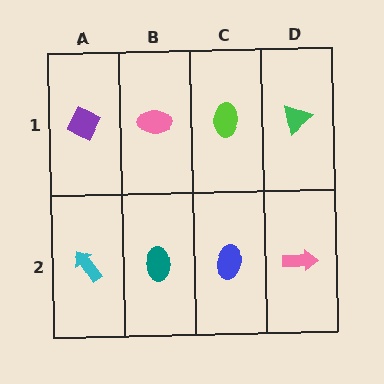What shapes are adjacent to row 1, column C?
A blue ellipse (row 2, column C), a pink ellipse (row 1, column B), a green triangle (row 1, column D).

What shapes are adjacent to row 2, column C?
A lime ellipse (row 1, column C), a teal ellipse (row 2, column B), a pink arrow (row 2, column D).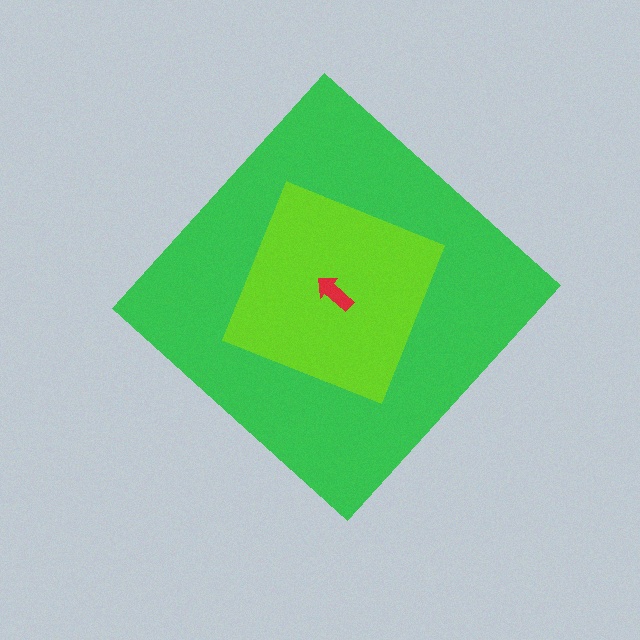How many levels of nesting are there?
3.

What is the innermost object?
The red arrow.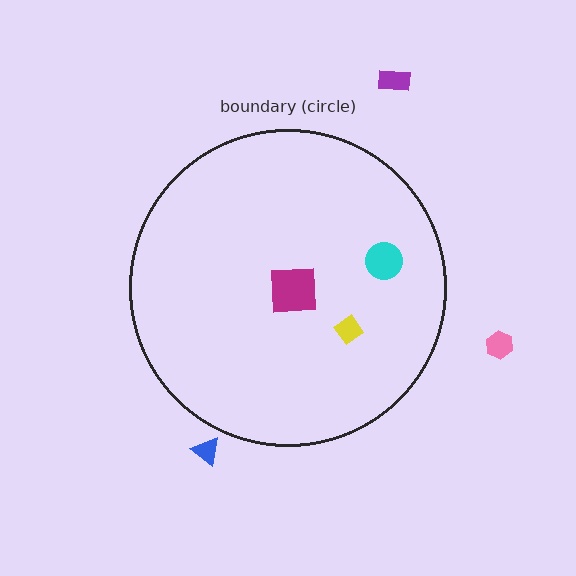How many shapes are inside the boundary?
3 inside, 3 outside.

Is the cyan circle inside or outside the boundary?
Inside.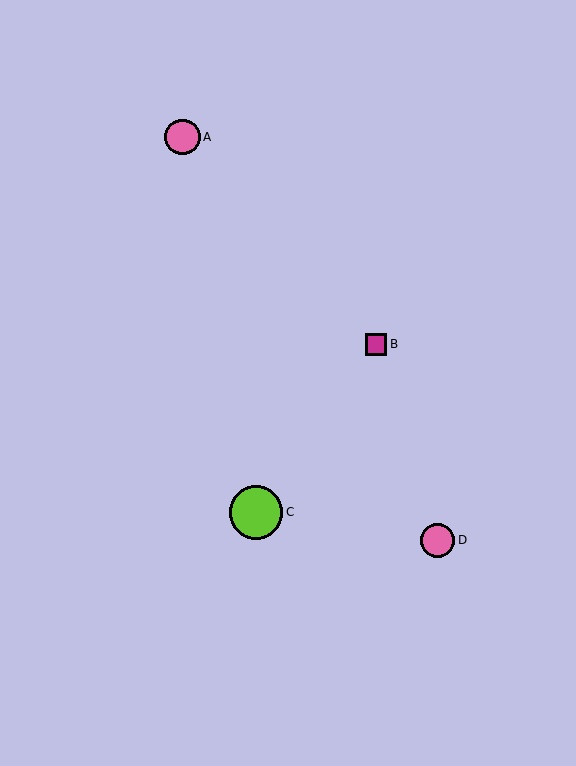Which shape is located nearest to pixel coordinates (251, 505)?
The lime circle (labeled C) at (256, 512) is nearest to that location.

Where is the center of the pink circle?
The center of the pink circle is at (438, 540).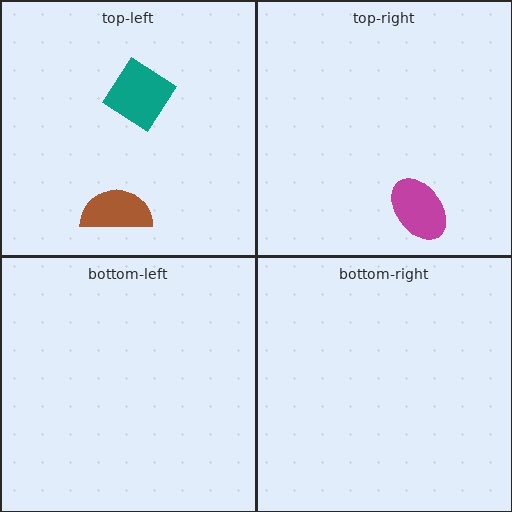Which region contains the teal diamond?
The top-left region.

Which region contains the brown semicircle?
The top-left region.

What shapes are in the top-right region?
The magenta ellipse.